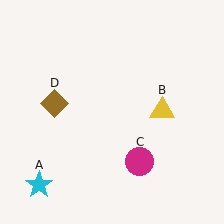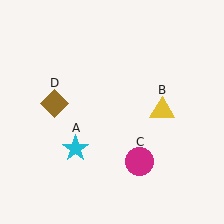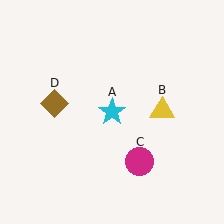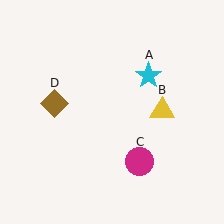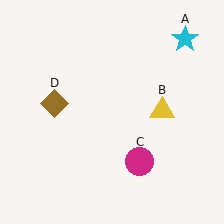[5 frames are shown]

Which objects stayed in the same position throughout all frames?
Yellow triangle (object B) and magenta circle (object C) and brown diamond (object D) remained stationary.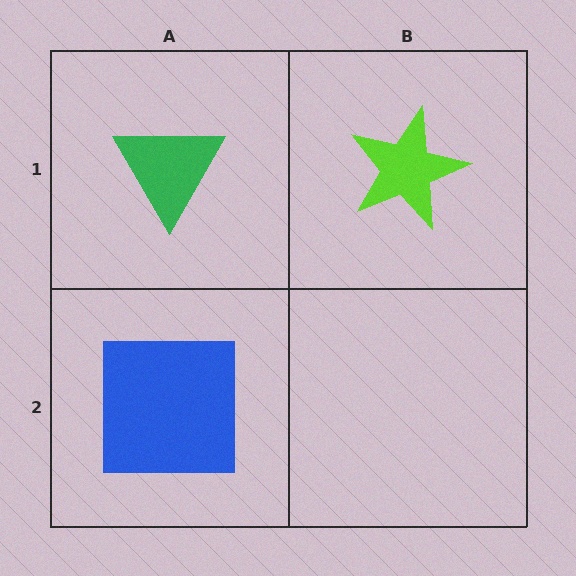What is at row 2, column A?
A blue square.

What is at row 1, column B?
A lime star.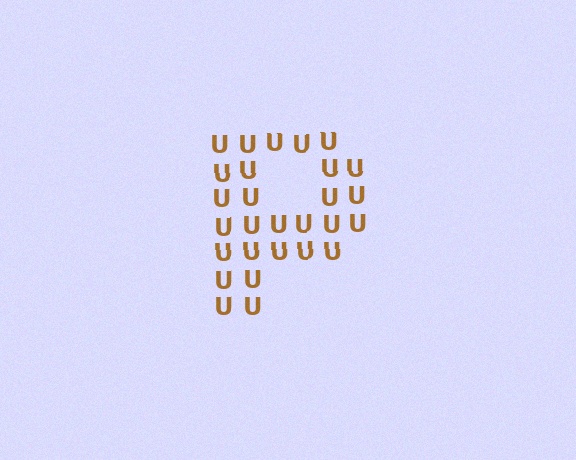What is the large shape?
The large shape is the letter P.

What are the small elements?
The small elements are letter U's.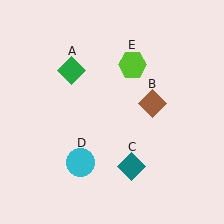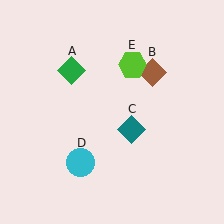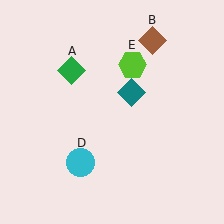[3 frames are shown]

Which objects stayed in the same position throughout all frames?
Green diamond (object A) and cyan circle (object D) and lime hexagon (object E) remained stationary.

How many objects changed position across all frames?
2 objects changed position: brown diamond (object B), teal diamond (object C).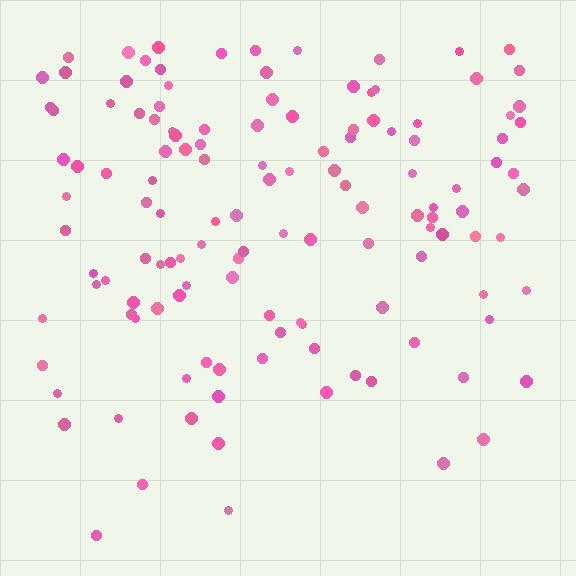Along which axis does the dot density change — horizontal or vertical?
Vertical.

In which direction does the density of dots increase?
From bottom to top, with the top side densest.